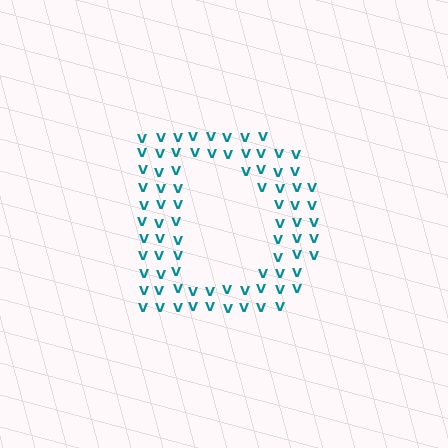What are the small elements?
The small elements are letter V's.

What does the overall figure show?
The overall figure shows the letter D.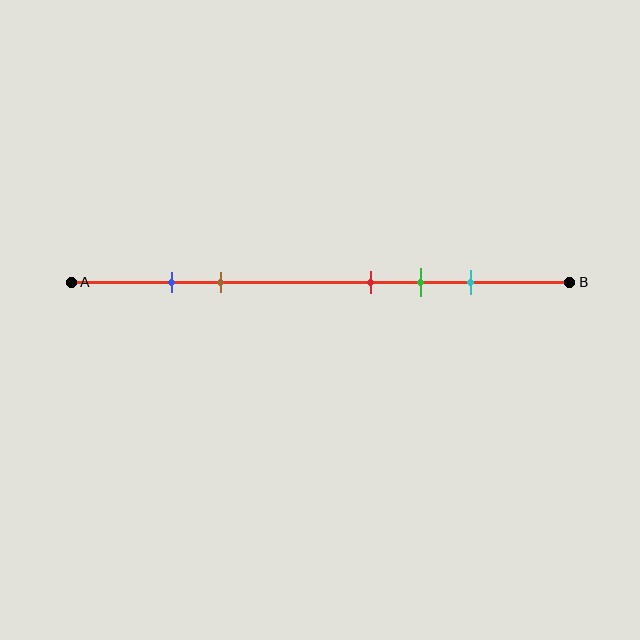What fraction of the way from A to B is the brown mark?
The brown mark is approximately 30% (0.3) of the way from A to B.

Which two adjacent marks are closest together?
The blue and brown marks are the closest adjacent pair.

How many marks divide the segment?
There are 5 marks dividing the segment.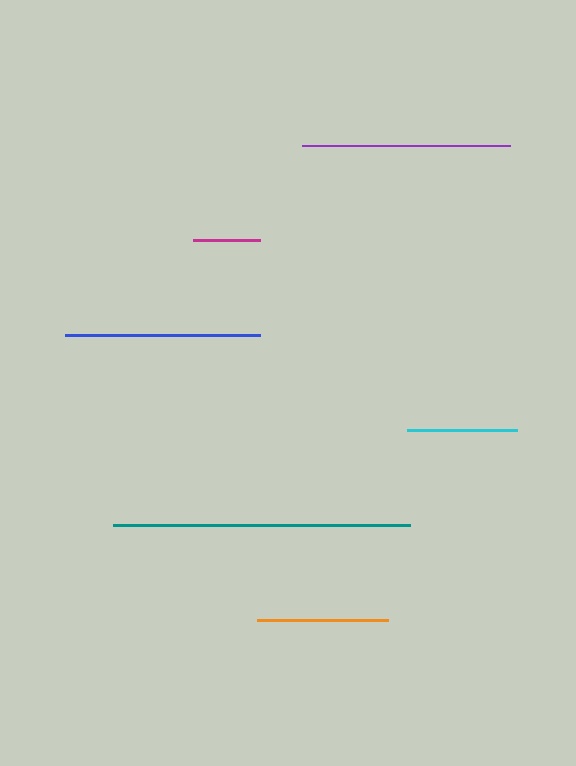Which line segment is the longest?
The teal line is the longest at approximately 298 pixels.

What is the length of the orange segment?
The orange segment is approximately 131 pixels long.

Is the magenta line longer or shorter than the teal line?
The teal line is longer than the magenta line.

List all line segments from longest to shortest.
From longest to shortest: teal, purple, blue, orange, cyan, magenta.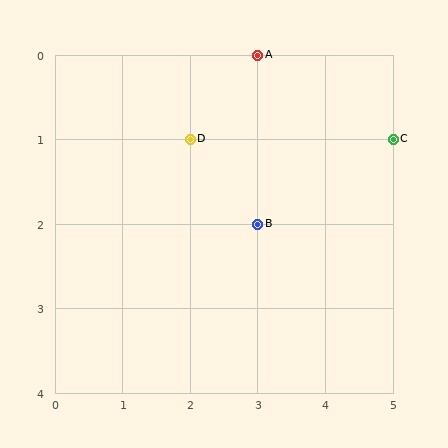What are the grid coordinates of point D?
Point D is at grid coordinates (2, 1).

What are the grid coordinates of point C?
Point C is at grid coordinates (5, 1).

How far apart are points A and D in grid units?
Points A and D are 1 column and 1 row apart (about 1.4 grid units diagonally).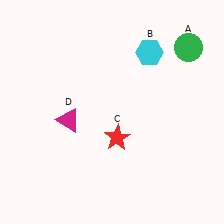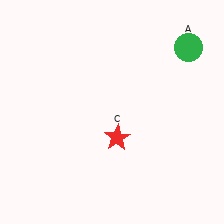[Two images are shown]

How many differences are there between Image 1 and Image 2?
There are 2 differences between the two images.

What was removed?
The cyan hexagon (B), the magenta triangle (D) were removed in Image 2.